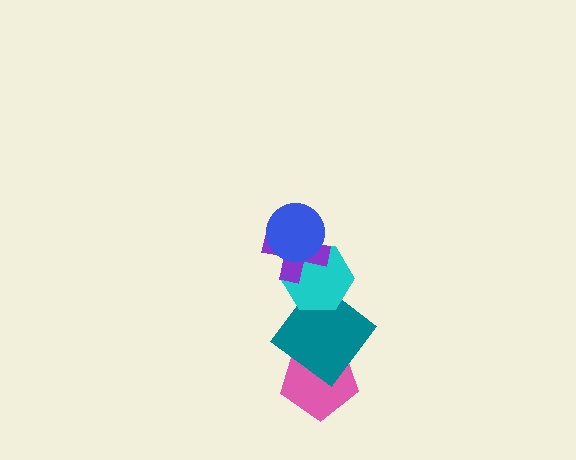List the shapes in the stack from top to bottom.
From top to bottom: the blue circle, the purple cross, the cyan hexagon, the teal diamond, the pink pentagon.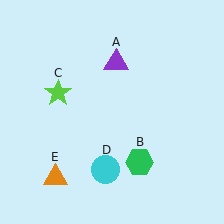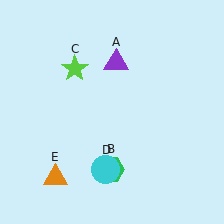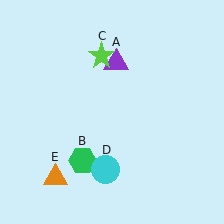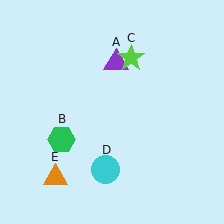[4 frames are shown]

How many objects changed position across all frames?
2 objects changed position: green hexagon (object B), lime star (object C).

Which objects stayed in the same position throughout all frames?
Purple triangle (object A) and cyan circle (object D) and orange triangle (object E) remained stationary.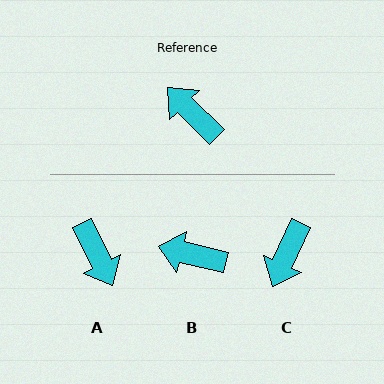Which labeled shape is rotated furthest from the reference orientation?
A, about 161 degrees away.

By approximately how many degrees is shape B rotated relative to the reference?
Approximately 32 degrees counter-clockwise.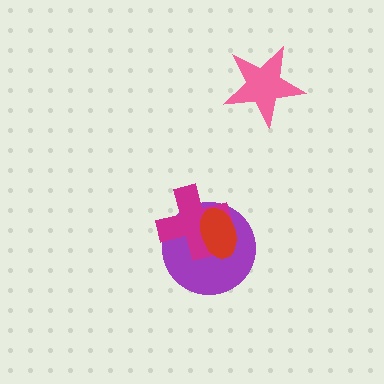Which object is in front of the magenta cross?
The red ellipse is in front of the magenta cross.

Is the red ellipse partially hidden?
No, no other shape covers it.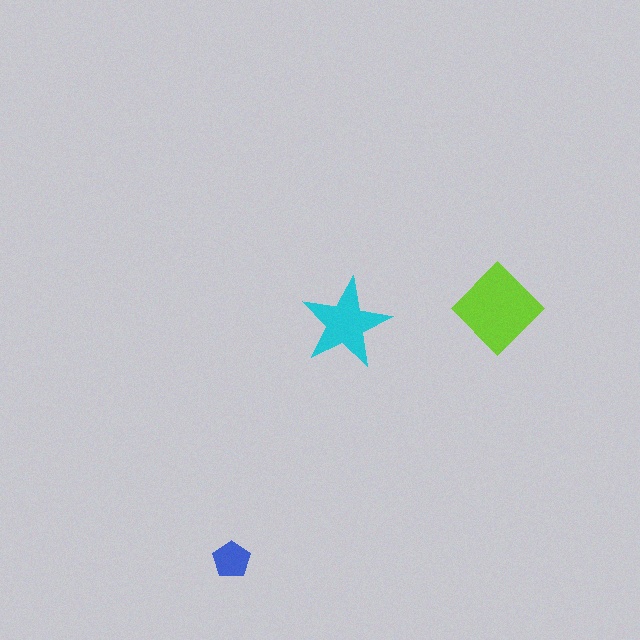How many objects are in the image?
There are 3 objects in the image.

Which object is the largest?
The lime diamond.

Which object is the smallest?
The blue pentagon.